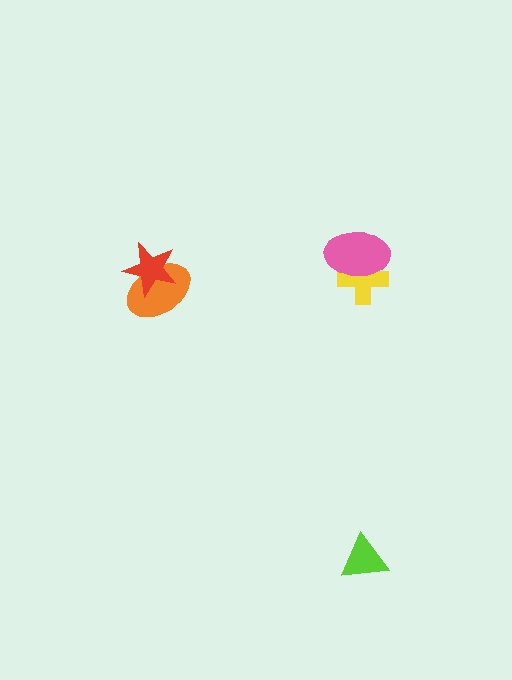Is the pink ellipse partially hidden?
No, no other shape covers it.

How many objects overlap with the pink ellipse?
1 object overlaps with the pink ellipse.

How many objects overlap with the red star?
1 object overlaps with the red star.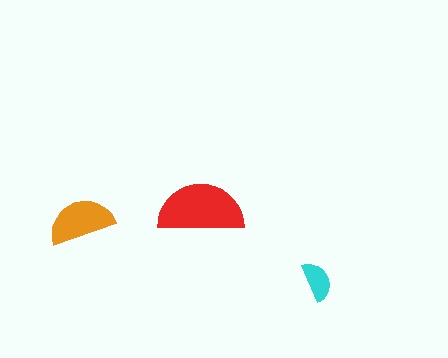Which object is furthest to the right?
The cyan semicircle is rightmost.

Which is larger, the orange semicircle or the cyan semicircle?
The orange one.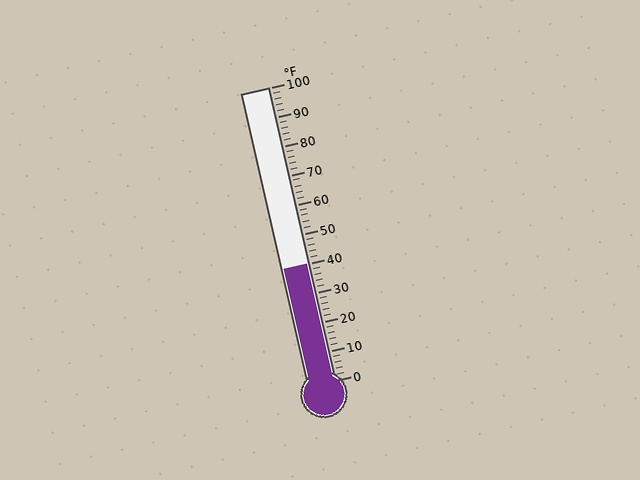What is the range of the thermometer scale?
The thermometer scale ranges from 0°F to 100°F.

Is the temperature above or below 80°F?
The temperature is below 80°F.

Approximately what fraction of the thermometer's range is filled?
The thermometer is filled to approximately 40% of its range.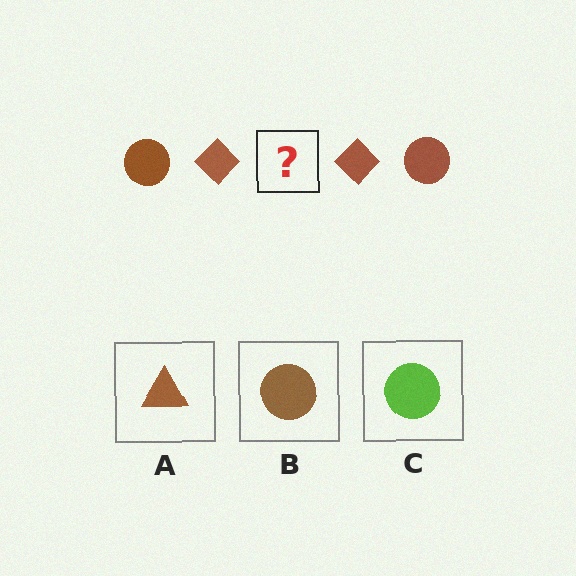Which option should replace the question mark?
Option B.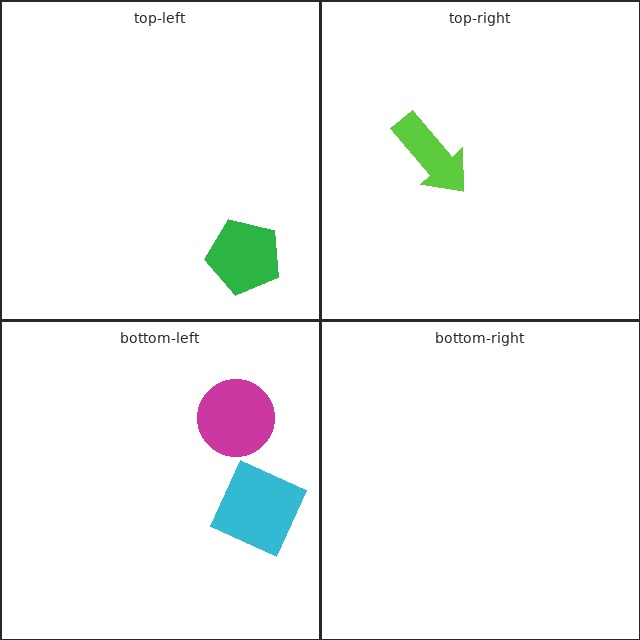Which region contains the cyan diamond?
The bottom-left region.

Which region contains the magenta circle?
The bottom-left region.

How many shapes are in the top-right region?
1.